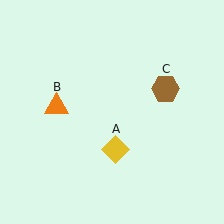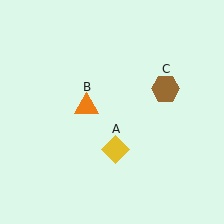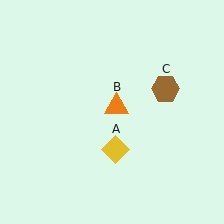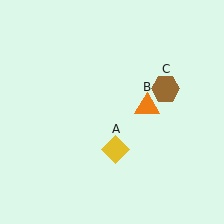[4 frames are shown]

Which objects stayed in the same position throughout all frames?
Yellow diamond (object A) and brown hexagon (object C) remained stationary.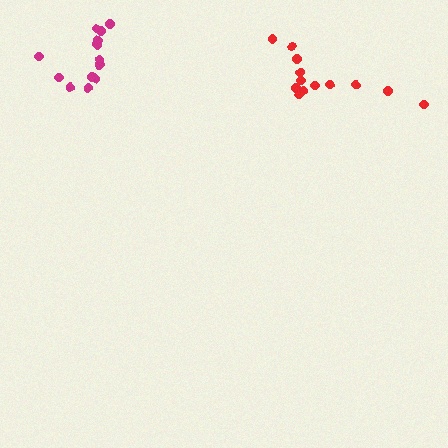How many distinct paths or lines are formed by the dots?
There are 2 distinct paths.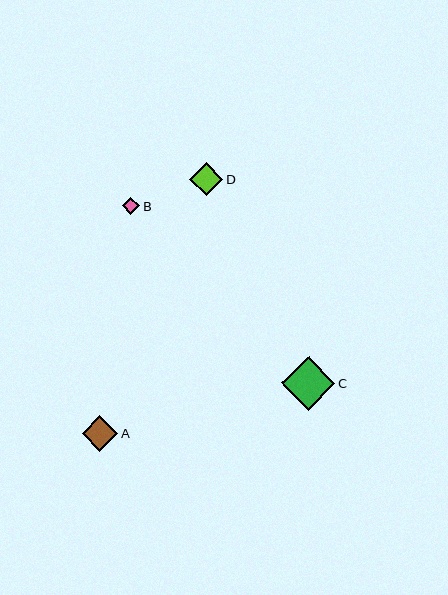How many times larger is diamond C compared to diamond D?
Diamond C is approximately 1.6 times the size of diamond D.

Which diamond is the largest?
Diamond C is the largest with a size of approximately 53 pixels.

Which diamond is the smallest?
Diamond B is the smallest with a size of approximately 17 pixels.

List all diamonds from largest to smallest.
From largest to smallest: C, A, D, B.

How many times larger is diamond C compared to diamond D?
Diamond C is approximately 1.6 times the size of diamond D.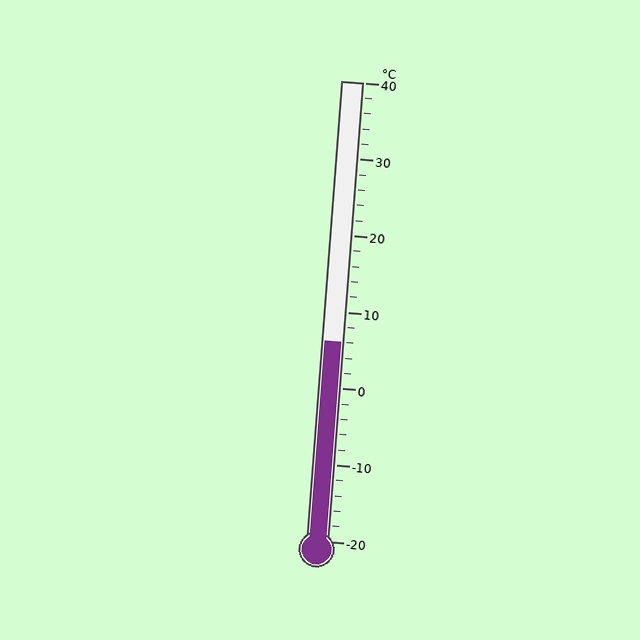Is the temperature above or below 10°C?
The temperature is below 10°C.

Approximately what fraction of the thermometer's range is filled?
The thermometer is filled to approximately 45% of its range.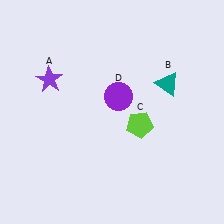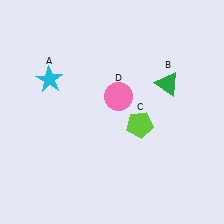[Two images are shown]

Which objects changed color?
A changed from purple to cyan. B changed from teal to green. D changed from purple to pink.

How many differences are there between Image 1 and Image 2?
There are 3 differences between the two images.